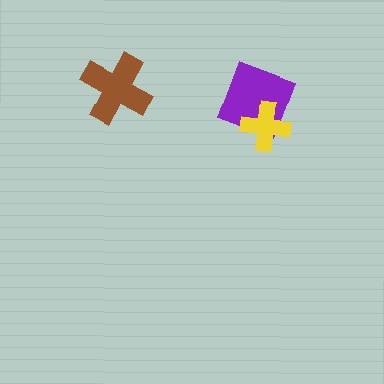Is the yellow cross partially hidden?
No, no other shape covers it.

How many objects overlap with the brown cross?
0 objects overlap with the brown cross.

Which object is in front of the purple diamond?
The yellow cross is in front of the purple diamond.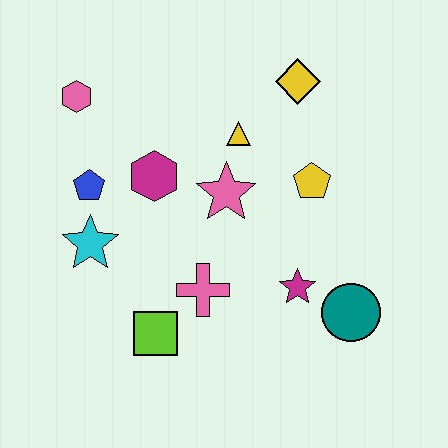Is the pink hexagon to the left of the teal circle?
Yes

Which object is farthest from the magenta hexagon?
The teal circle is farthest from the magenta hexagon.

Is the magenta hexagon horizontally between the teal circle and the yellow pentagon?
No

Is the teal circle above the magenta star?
No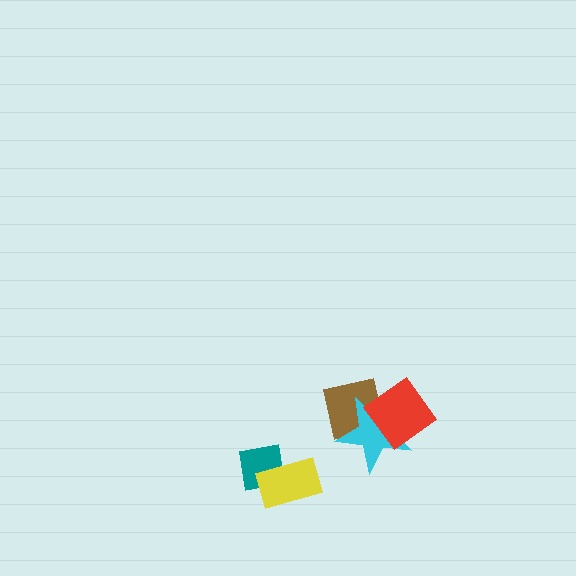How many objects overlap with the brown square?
2 objects overlap with the brown square.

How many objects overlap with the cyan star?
2 objects overlap with the cyan star.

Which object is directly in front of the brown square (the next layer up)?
The cyan star is directly in front of the brown square.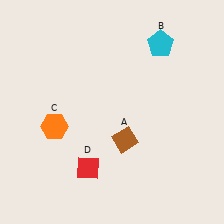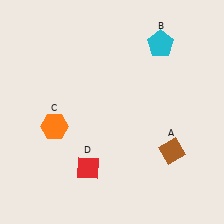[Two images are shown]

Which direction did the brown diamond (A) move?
The brown diamond (A) moved right.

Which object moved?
The brown diamond (A) moved right.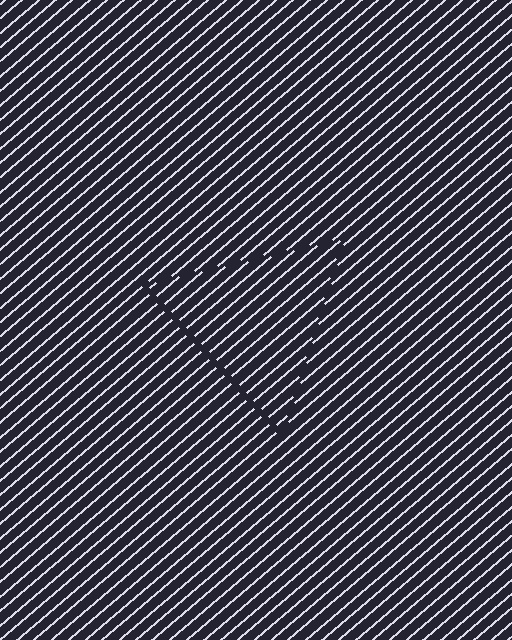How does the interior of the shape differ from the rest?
The interior of the shape contains the same grating, shifted by half a period — the contour is defined by the phase discontinuity where line-ends from the inner and outer gratings abut.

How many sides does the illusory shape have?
3 sides — the line-ends trace a triangle.